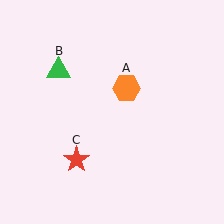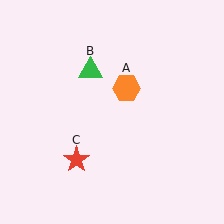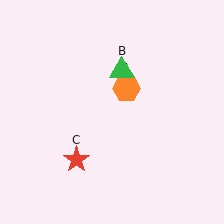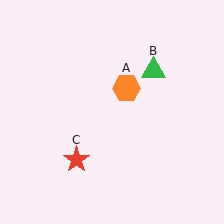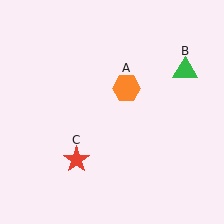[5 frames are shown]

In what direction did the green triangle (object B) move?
The green triangle (object B) moved right.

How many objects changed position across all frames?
1 object changed position: green triangle (object B).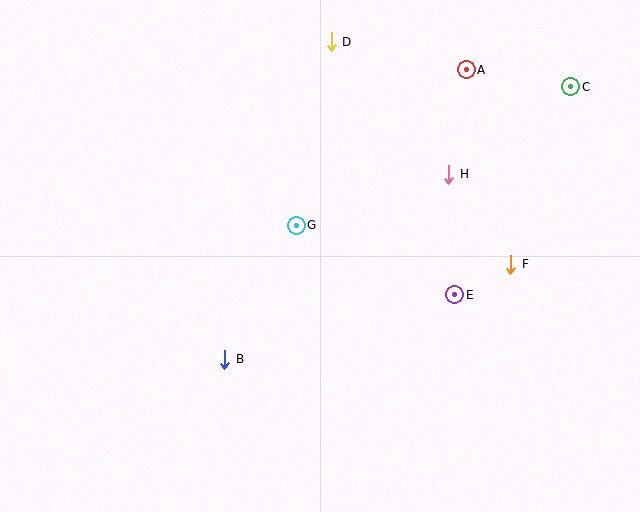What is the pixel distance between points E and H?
The distance between E and H is 121 pixels.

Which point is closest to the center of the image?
Point G at (296, 225) is closest to the center.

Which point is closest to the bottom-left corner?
Point B is closest to the bottom-left corner.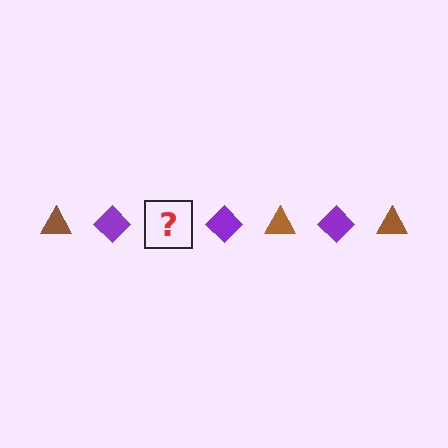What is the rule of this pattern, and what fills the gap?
The rule is that the pattern alternates between brown triangle and purple diamond. The gap should be filled with a brown triangle.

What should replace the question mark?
The question mark should be replaced with a brown triangle.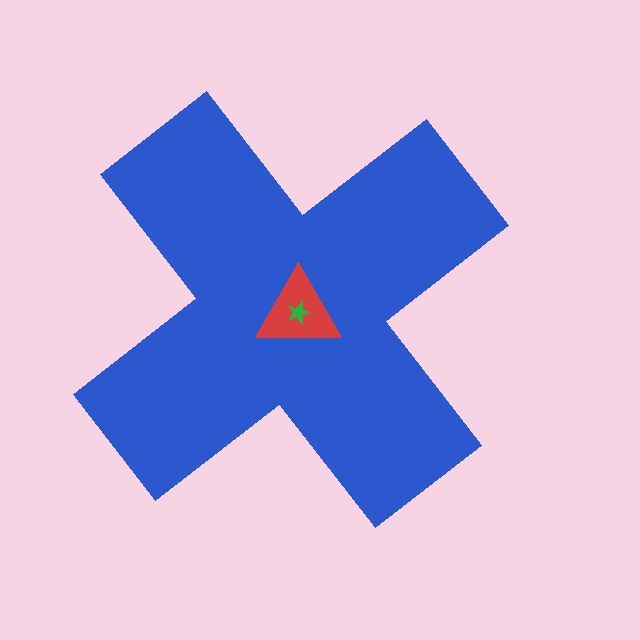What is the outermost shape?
The blue cross.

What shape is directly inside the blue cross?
The red triangle.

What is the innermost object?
The green star.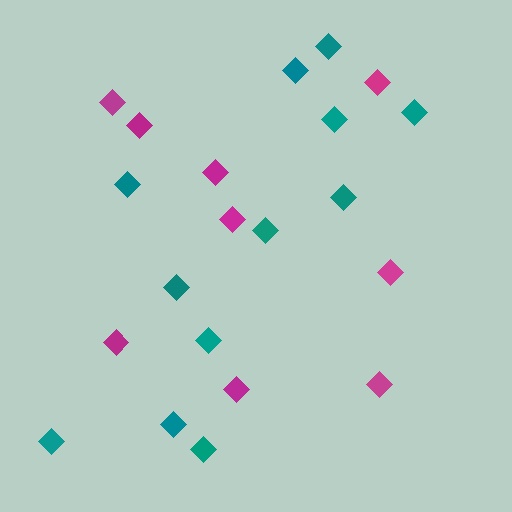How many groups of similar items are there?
There are 2 groups: one group of teal diamonds (12) and one group of magenta diamonds (9).